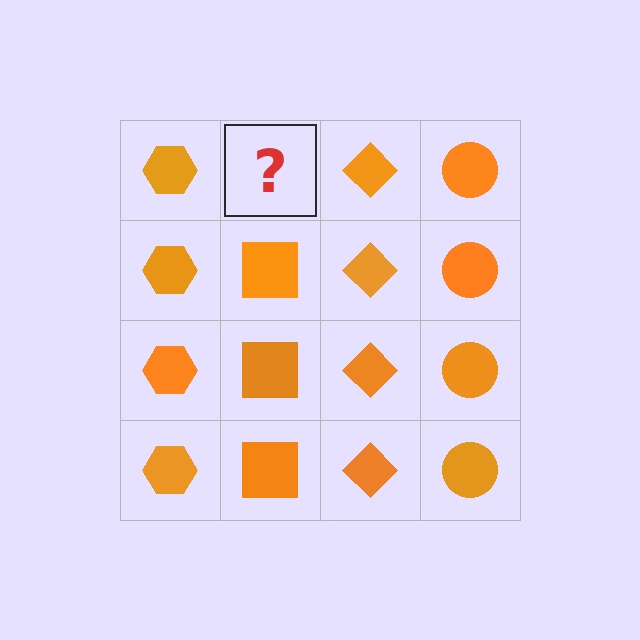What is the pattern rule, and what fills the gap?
The rule is that each column has a consistent shape. The gap should be filled with an orange square.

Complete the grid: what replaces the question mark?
The question mark should be replaced with an orange square.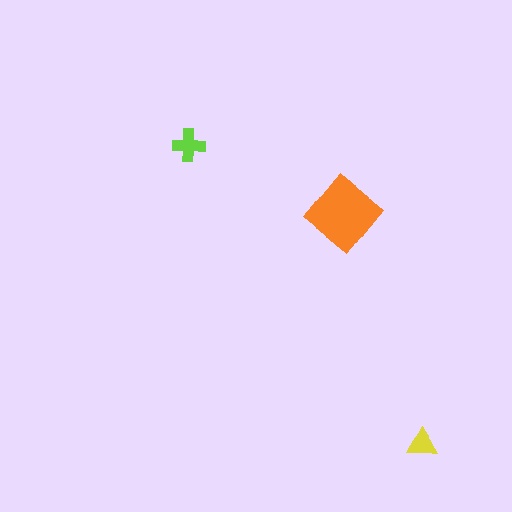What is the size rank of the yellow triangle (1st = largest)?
3rd.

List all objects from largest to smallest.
The orange diamond, the lime cross, the yellow triangle.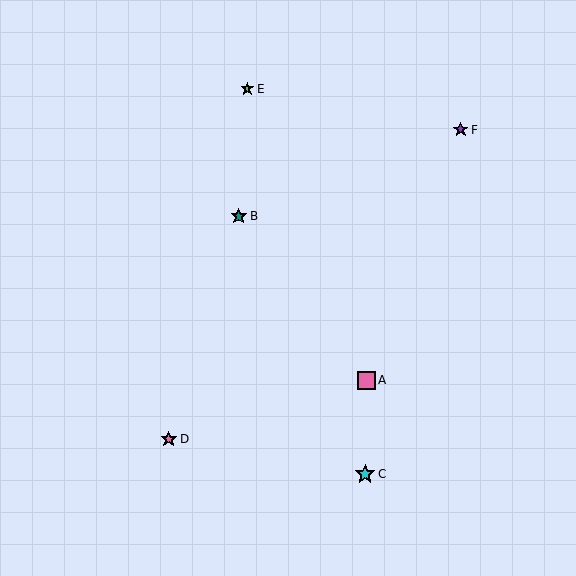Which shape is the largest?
The cyan star (labeled C) is the largest.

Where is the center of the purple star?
The center of the purple star is at (461, 130).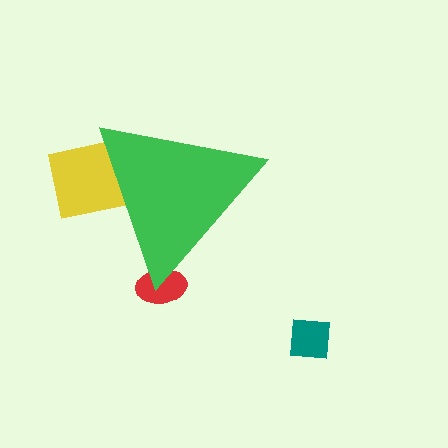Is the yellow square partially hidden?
Yes, the yellow square is partially hidden behind the green triangle.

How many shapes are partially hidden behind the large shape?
2 shapes are partially hidden.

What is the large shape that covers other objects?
A green triangle.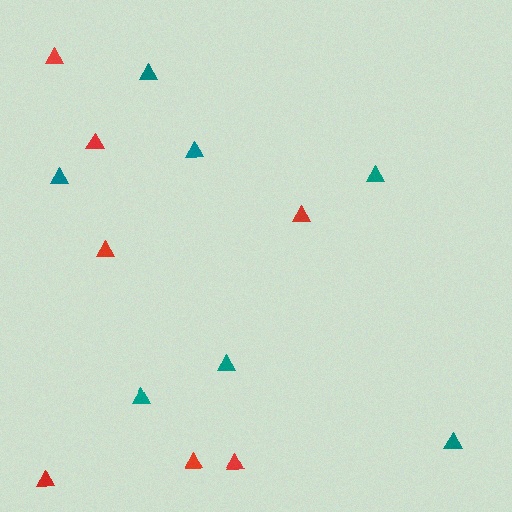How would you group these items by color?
There are 2 groups: one group of teal triangles (7) and one group of red triangles (7).